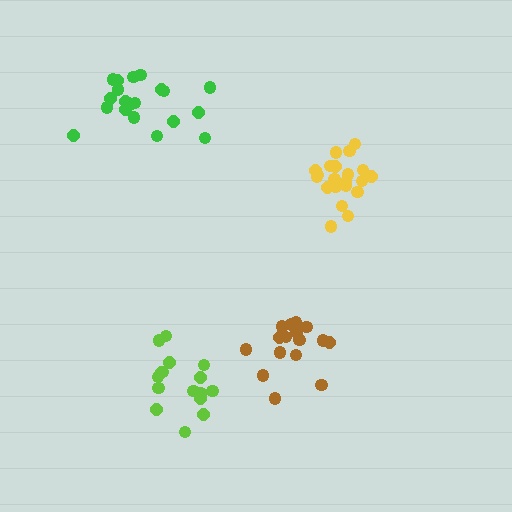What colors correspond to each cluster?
The clusters are colored: yellow, brown, lime, green.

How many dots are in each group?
Group 1: 21 dots, Group 2: 16 dots, Group 3: 16 dots, Group 4: 21 dots (74 total).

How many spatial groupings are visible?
There are 4 spatial groupings.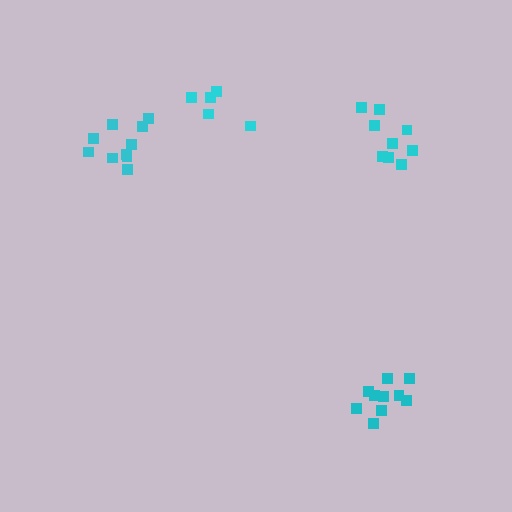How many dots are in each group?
Group 1: 10 dots, Group 2: 5 dots, Group 3: 10 dots, Group 4: 9 dots (34 total).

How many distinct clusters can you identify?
There are 4 distinct clusters.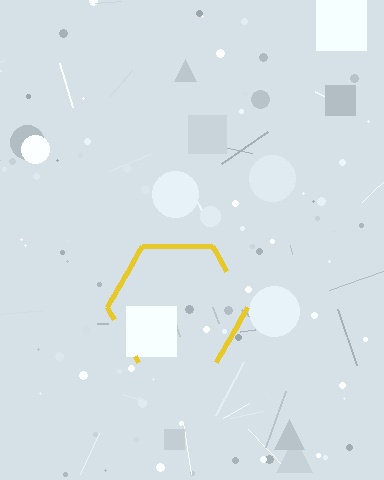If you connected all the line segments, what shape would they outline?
They would outline a hexagon.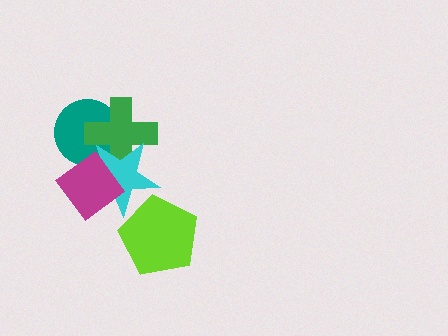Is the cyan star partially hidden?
Yes, it is partially covered by another shape.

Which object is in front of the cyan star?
The magenta diamond is in front of the cyan star.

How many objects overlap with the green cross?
3 objects overlap with the green cross.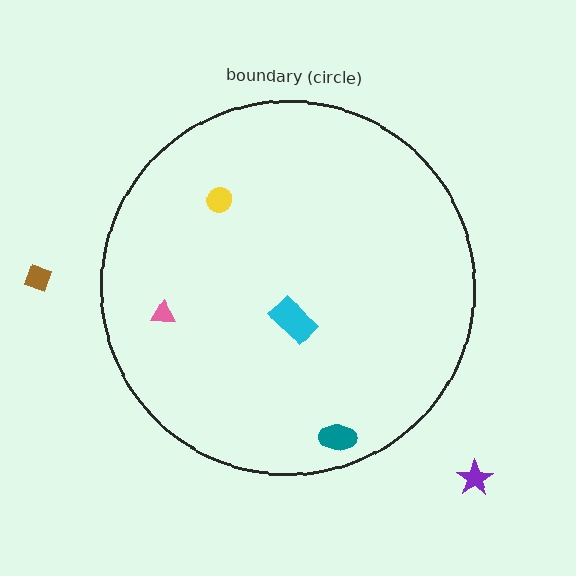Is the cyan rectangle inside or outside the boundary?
Inside.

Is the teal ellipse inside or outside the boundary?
Inside.